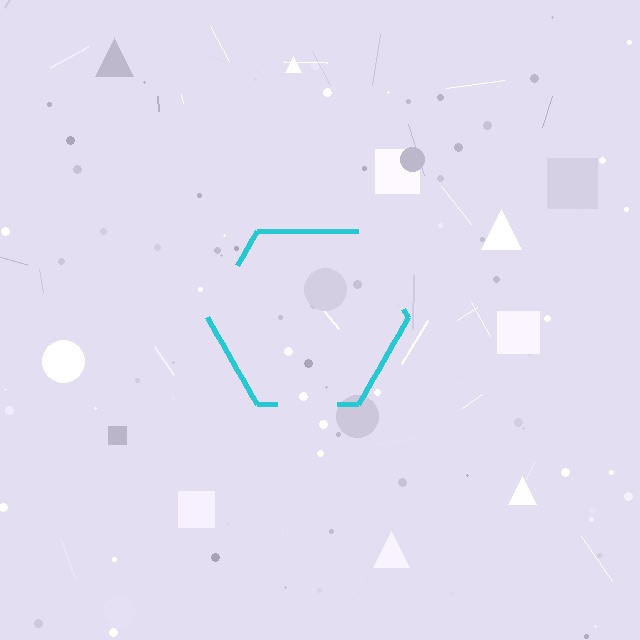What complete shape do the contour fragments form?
The contour fragments form a hexagon.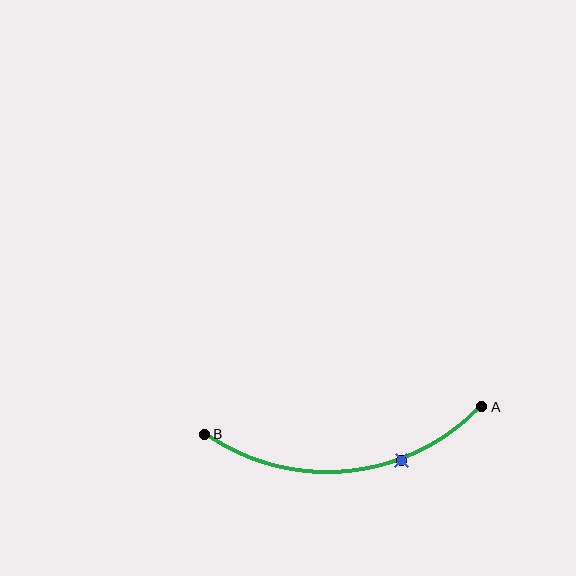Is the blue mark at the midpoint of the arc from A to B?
No. The blue mark lies on the arc but is closer to endpoint A. The arc midpoint would be at the point on the curve equidistant along the arc from both A and B.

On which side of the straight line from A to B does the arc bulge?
The arc bulges below the straight line connecting A and B.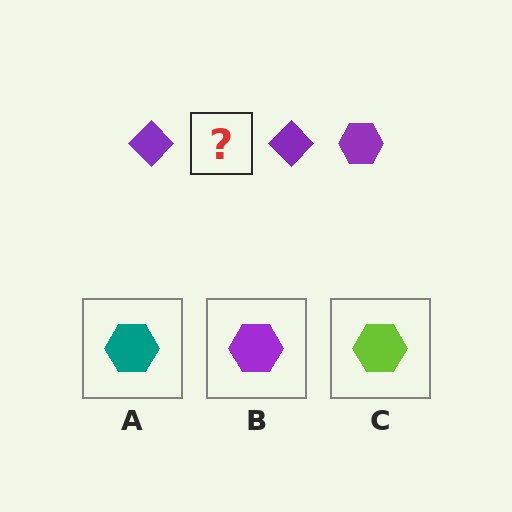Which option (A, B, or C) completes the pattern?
B.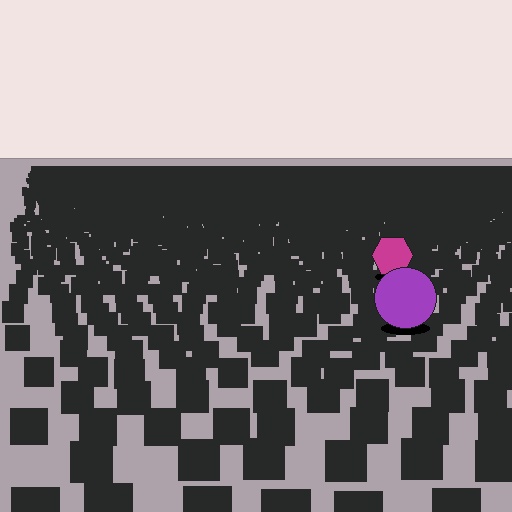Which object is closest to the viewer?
The purple circle is closest. The texture marks near it are larger and more spread out.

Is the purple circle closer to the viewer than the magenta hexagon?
Yes. The purple circle is closer — you can tell from the texture gradient: the ground texture is coarser near it.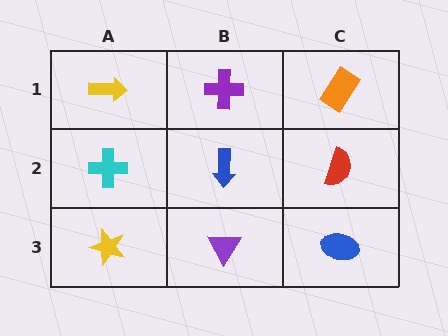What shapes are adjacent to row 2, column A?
A yellow arrow (row 1, column A), a yellow star (row 3, column A), a blue arrow (row 2, column B).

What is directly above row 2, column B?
A purple cross.